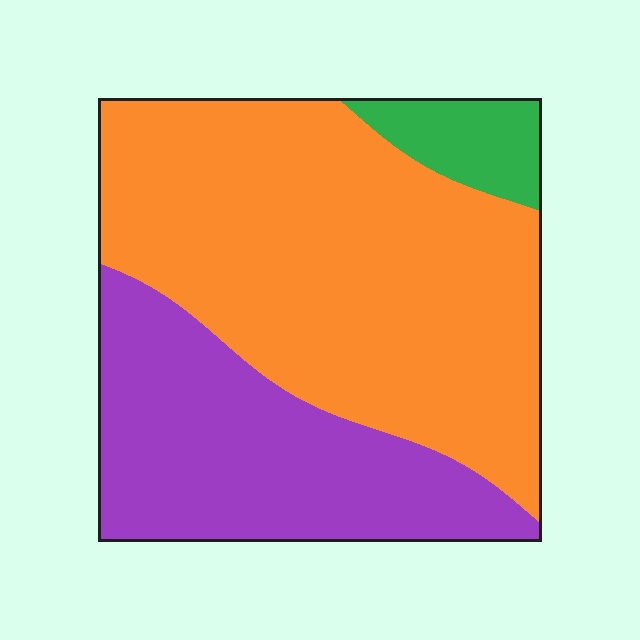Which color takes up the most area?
Orange, at roughly 60%.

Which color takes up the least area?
Green, at roughly 5%.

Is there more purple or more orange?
Orange.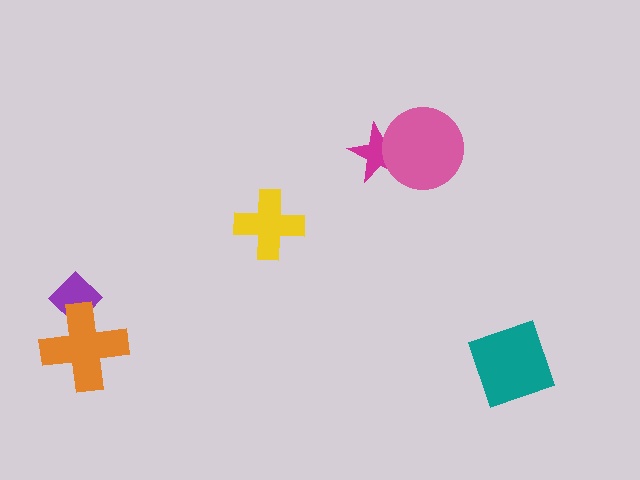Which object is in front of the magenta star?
The pink circle is in front of the magenta star.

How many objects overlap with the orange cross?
1 object overlaps with the orange cross.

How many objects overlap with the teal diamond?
0 objects overlap with the teal diamond.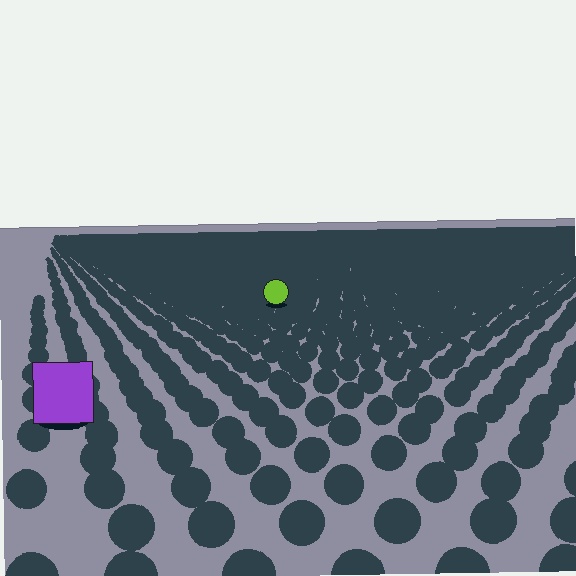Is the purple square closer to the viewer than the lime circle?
Yes. The purple square is closer — you can tell from the texture gradient: the ground texture is coarser near it.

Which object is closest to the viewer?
The purple square is closest. The texture marks near it are larger and more spread out.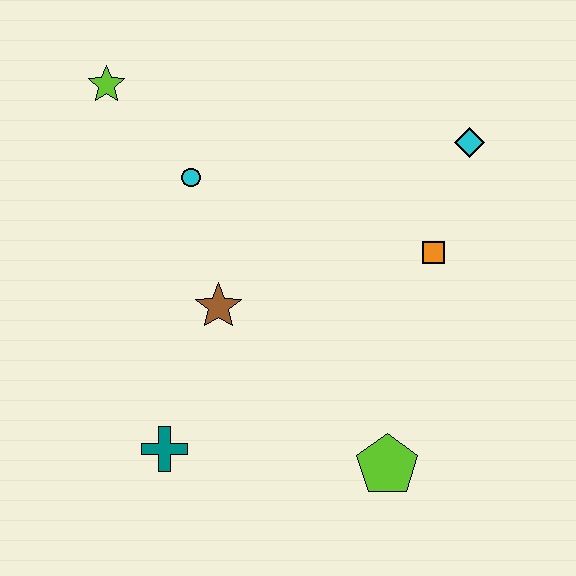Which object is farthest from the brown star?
The cyan diamond is farthest from the brown star.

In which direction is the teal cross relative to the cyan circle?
The teal cross is below the cyan circle.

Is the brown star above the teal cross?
Yes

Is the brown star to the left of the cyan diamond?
Yes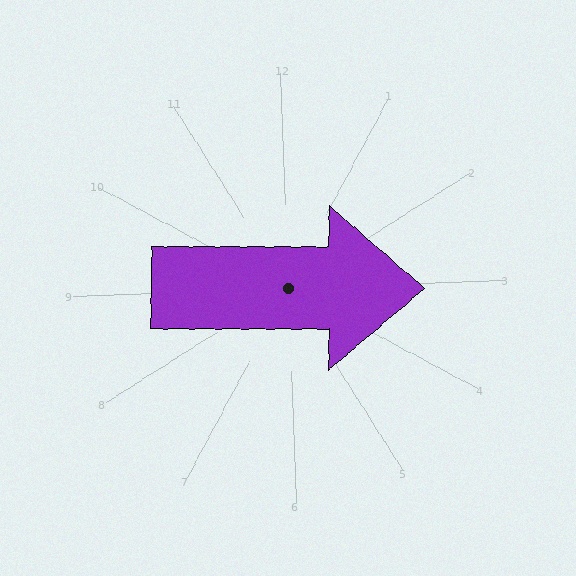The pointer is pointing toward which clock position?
Roughly 3 o'clock.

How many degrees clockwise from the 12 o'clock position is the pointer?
Approximately 92 degrees.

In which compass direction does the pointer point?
East.